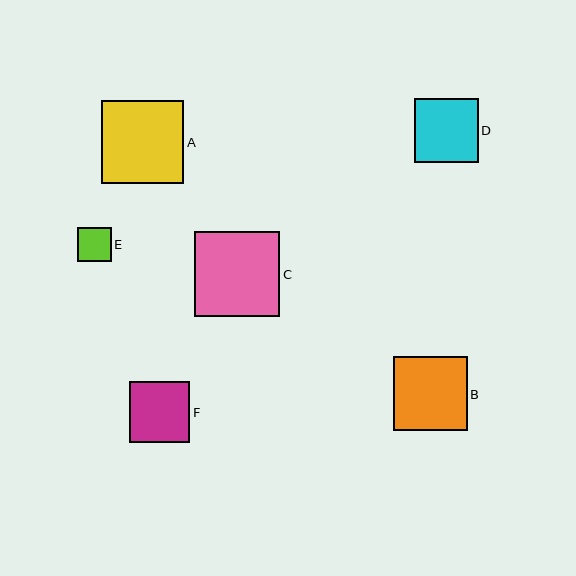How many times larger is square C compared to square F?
Square C is approximately 1.4 times the size of square F.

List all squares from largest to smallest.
From largest to smallest: C, A, B, D, F, E.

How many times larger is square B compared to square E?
Square B is approximately 2.2 times the size of square E.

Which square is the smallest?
Square E is the smallest with a size of approximately 33 pixels.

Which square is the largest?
Square C is the largest with a size of approximately 86 pixels.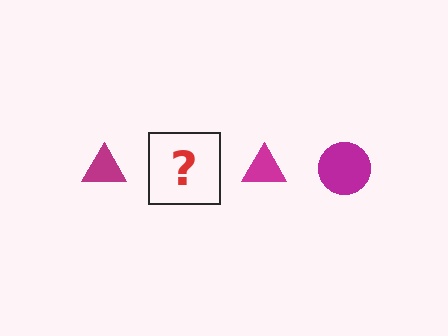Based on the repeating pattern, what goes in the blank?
The blank should be a magenta circle.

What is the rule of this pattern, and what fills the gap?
The rule is that the pattern cycles through triangle, circle shapes in magenta. The gap should be filled with a magenta circle.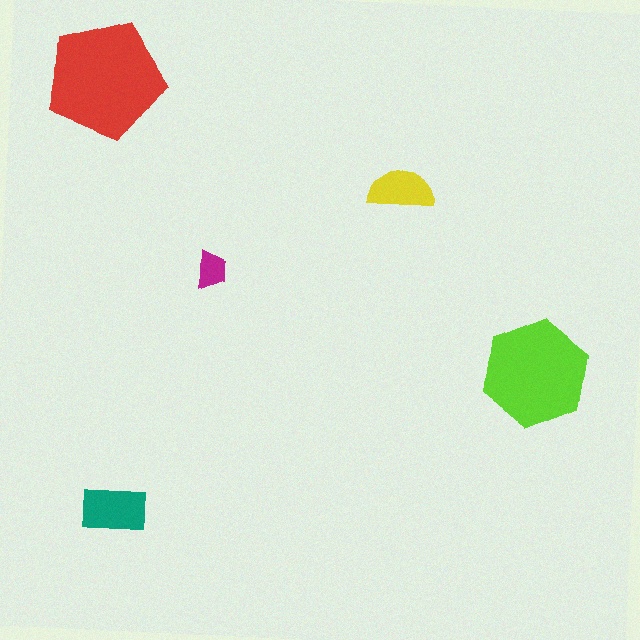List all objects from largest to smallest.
The red pentagon, the lime hexagon, the teal rectangle, the yellow semicircle, the magenta trapezoid.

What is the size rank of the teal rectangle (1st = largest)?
3rd.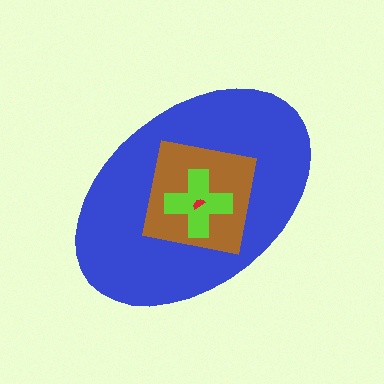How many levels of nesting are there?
4.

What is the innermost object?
The red semicircle.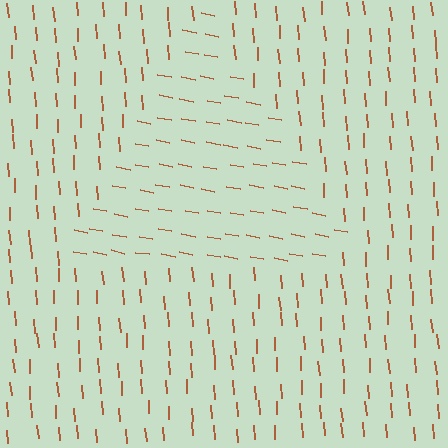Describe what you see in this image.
The image is filled with small brown line segments. A triangle region in the image has lines oriented differently from the surrounding lines, creating a visible texture boundary.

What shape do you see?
I see a triangle.